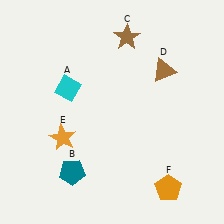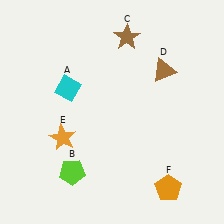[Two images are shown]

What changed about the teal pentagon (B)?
In Image 1, B is teal. In Image 2, it changed to lime.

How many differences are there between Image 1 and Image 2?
There is 1 difference between the two images.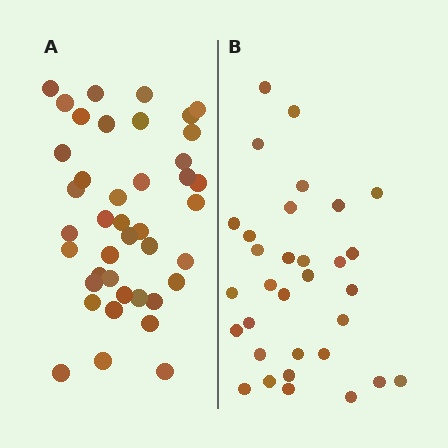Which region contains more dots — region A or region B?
Region A (the left region) has more dots.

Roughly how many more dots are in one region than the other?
Region A has roughly 8 or so more dots than region B.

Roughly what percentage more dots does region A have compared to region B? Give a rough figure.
About 30% more.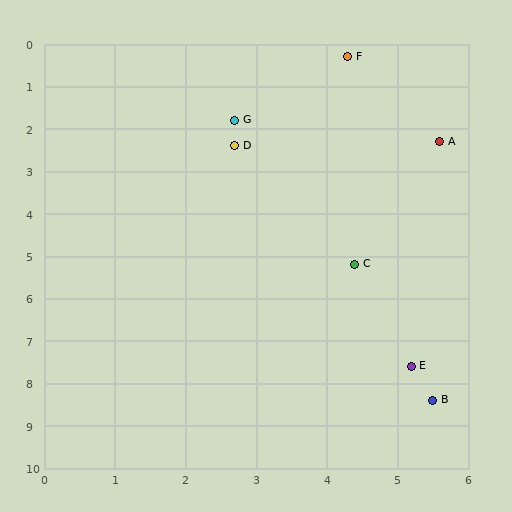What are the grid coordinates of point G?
Point G is at approximately (2.7, 1.8).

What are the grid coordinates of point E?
Point E is at approximately (5.2, 7.6).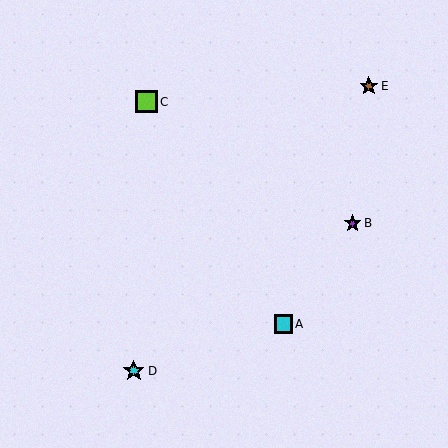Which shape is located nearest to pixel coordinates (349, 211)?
The purple star (labeled B) at (353, 223) is nearest to that location.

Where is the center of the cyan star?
The center of the cyan star is at (134, 371).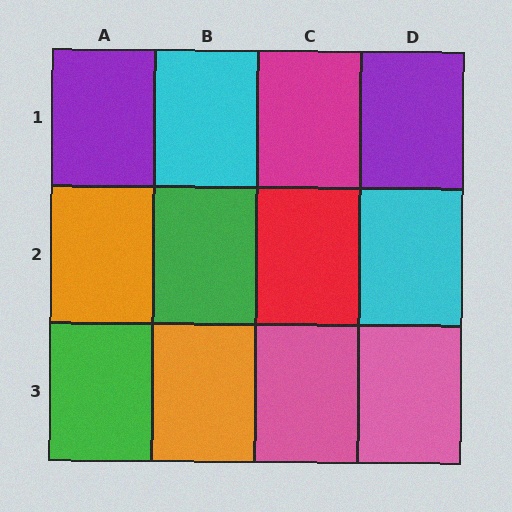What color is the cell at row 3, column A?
Green.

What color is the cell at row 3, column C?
Pink.